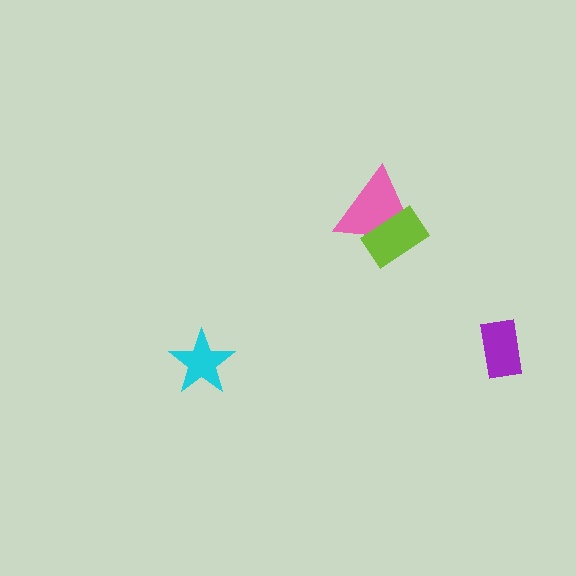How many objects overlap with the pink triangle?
1 object overlaps with the pink triangle.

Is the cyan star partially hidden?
No, no other shape covers it.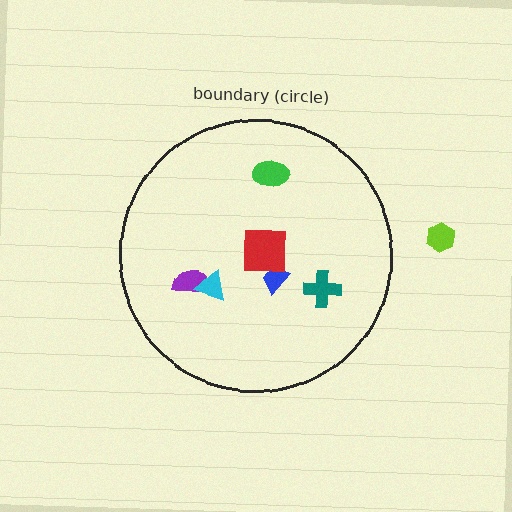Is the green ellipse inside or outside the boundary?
Inside.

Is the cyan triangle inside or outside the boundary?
Inside.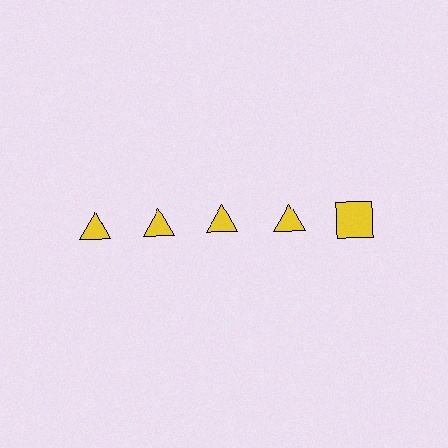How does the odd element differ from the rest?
It has a different shape: square instead of triangle.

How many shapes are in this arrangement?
There are 5 shapes arranged in a grid pattern.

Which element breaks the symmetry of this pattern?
The yellow square in the top row, rightmost column breaks the symmetry. All other shapes are yellow triangles.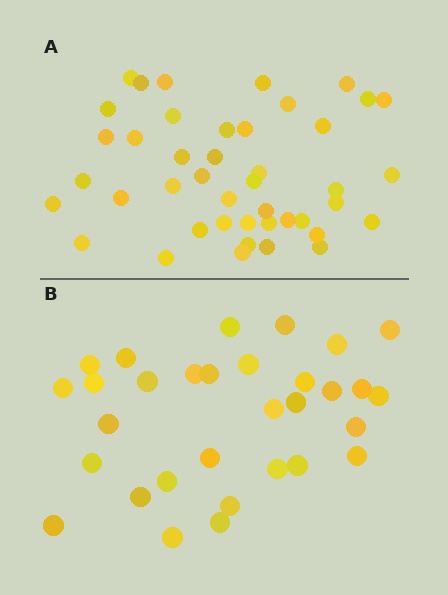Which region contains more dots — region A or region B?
Region A (the top region) has more dots.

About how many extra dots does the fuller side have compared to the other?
Region A has roughly 12 or so more dots than region B.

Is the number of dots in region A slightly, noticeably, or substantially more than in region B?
Region A has noticeably more, but not dramatically so. The ratio is roughly 1.4 to 1.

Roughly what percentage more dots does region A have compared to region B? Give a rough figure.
About 40% more.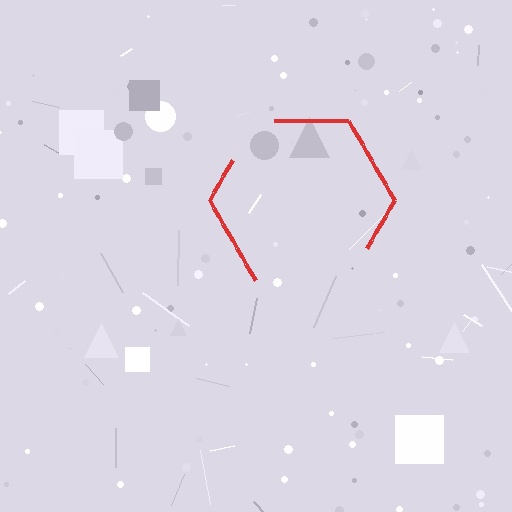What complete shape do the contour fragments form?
The contour fragments form a hexagon.